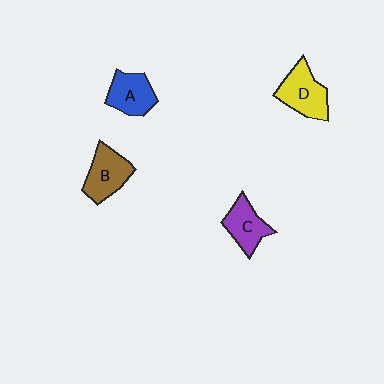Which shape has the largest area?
Shape D (yellow).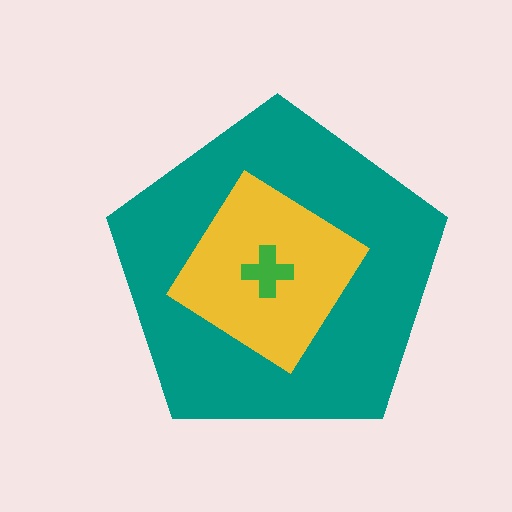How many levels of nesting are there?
3.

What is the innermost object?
The green cross.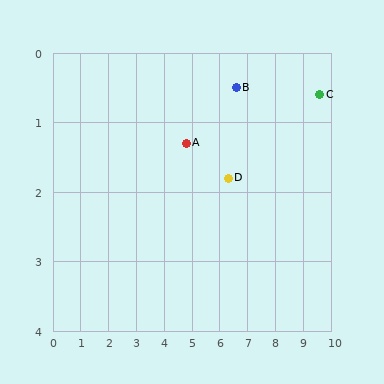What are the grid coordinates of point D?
Point D is at approximately (6.3, 1.8).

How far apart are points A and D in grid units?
Points A and D are about 1.6 grid units apart.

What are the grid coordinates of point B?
Point B is at approximately (6.6, 0.5).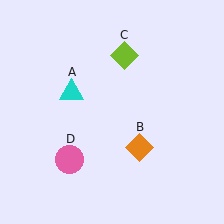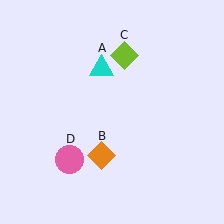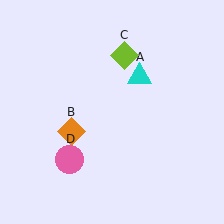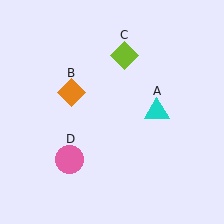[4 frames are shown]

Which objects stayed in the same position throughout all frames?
Lime diamond (object C) and pink circle (object D) remained stationary.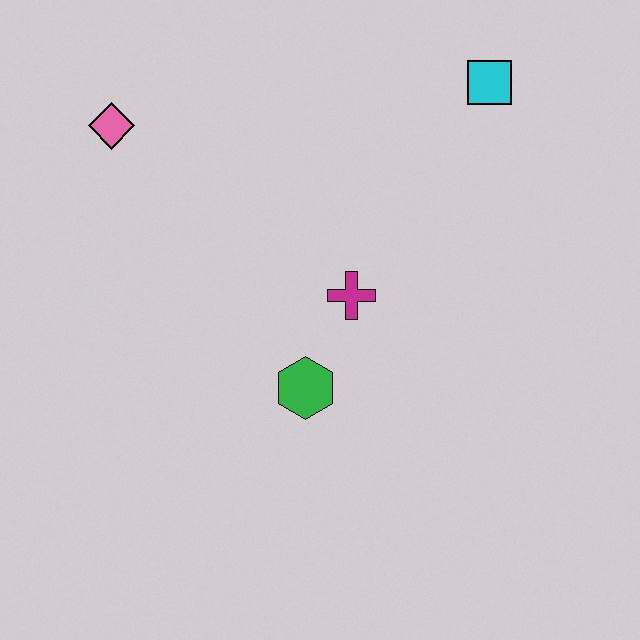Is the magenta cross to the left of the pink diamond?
No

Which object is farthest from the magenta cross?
The pink diamond is farthest from the magenta cross.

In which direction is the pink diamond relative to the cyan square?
The pink diamond is to the left of the cyan square.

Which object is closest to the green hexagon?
The magenta cross is closest to the green hexagon.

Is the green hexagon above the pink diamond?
No